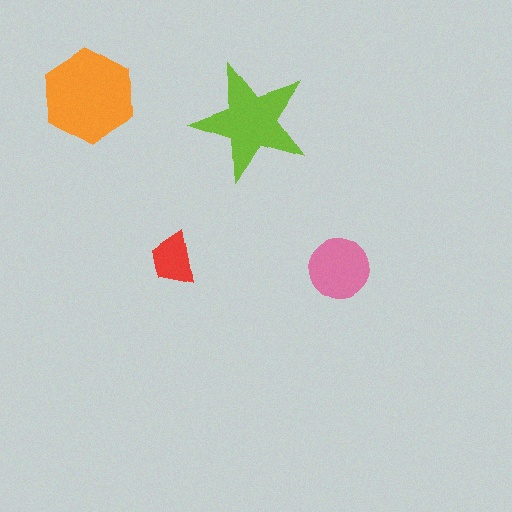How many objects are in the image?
There are 4 objects in the image.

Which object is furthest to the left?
The orange hexagon is leftmost.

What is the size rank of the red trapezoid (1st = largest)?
4th.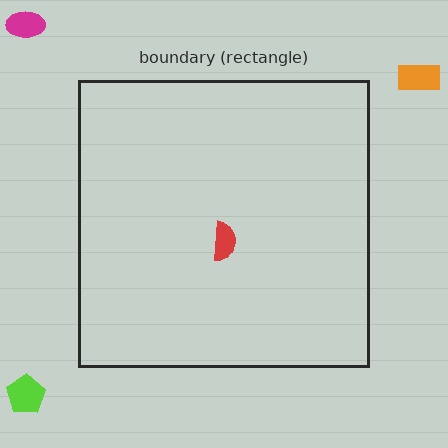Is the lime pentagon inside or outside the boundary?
Outside.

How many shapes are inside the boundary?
1 inside, 3 outside.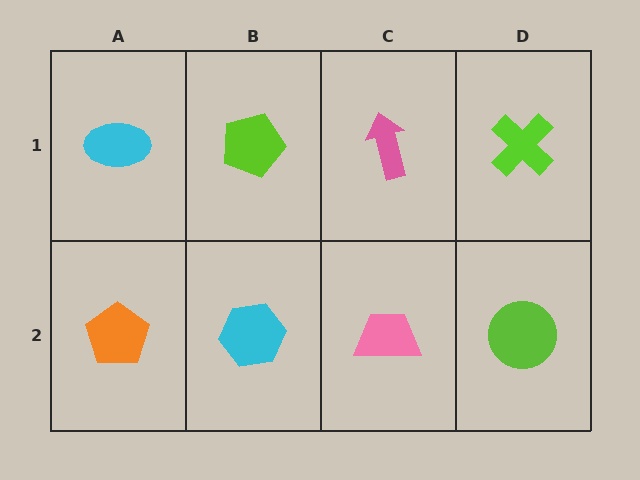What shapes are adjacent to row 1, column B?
A cyan hexagon (row 2, column B), a cyan ellipse (row 1, column A), a pink arrow (row 1, column C).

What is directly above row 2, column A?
A cyan ellipse.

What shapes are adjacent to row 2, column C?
A pink arrow (row 1, column C), a cyan hexagon (row 2, column B), a lime circle (row 2, column D).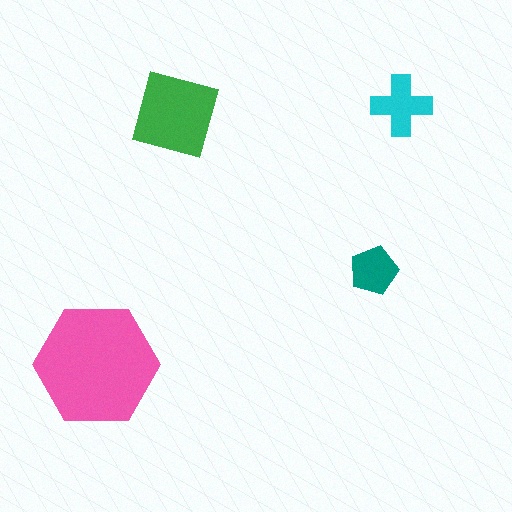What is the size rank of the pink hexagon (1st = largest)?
1st.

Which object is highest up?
The cyan cross is topmost.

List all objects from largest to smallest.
The pink hexagon, the green diamond, the cyan cross, the teal pentagon.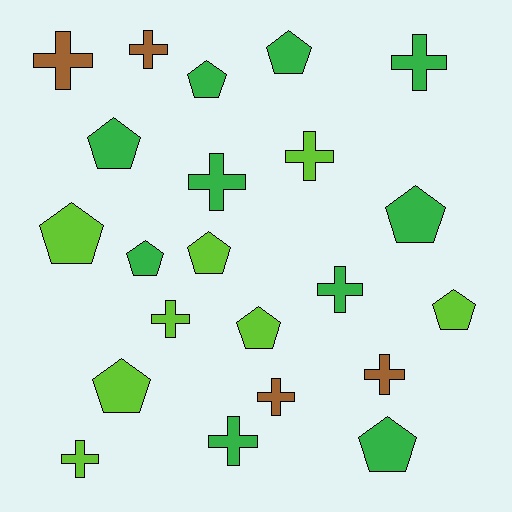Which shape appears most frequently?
Pentagon, with 11 objects.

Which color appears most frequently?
Green, with 10 objects.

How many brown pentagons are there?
There are no brown pentagons.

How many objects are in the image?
There are 22 objects.